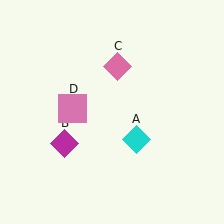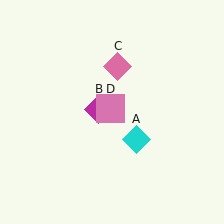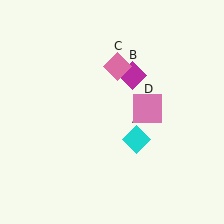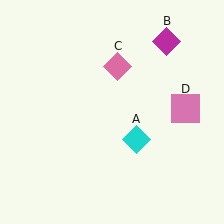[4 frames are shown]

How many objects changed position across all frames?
2 objects changed position: magenta diamond (object B), pink square (object D).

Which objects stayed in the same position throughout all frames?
Cyan diamond (object A) and pink diamond (object C) remained stationary.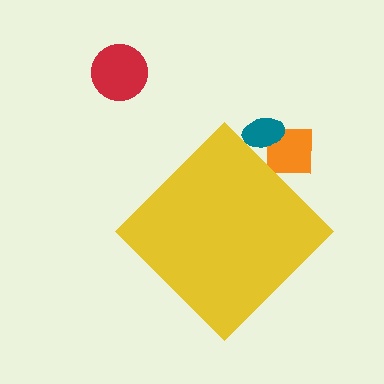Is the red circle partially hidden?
No, the red circle is fully visible.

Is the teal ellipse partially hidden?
Yes, the teal ellipse is partially hidden behind the yellow diamond.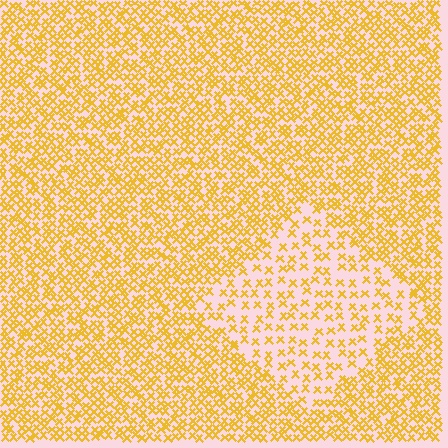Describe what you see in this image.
The image contains small yellow elements arranged at two different densities. A diamond-shaped region is visible where the elements are less densely packed than the surrounding area.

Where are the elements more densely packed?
The elements are more densely packed outside the diamond boundary.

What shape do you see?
I see a diamond.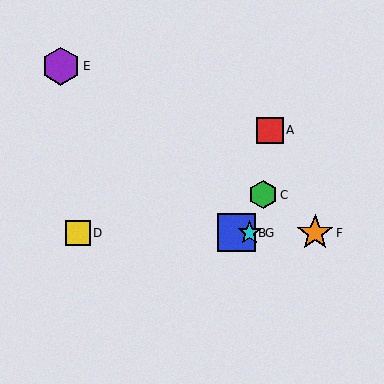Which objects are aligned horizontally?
Objects B, D, F, G are aligned horizontally.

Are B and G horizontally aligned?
Yes, both are at y≈233.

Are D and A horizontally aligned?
No, D is at y≈233 and A is at y≈130.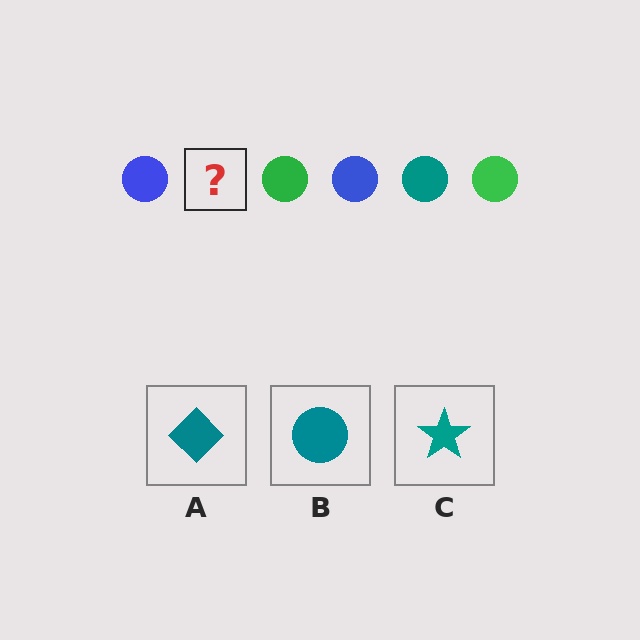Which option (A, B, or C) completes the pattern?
B.